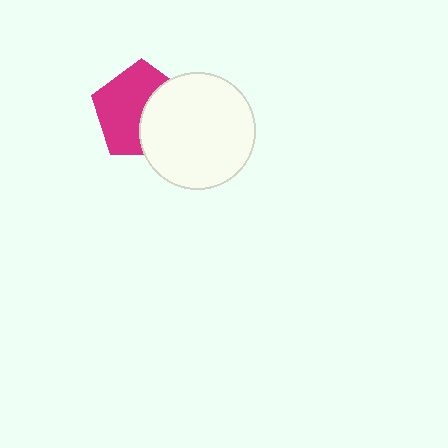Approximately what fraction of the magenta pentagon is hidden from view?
Roughly 42% of the magenta pentagon is hidden behind the white circle.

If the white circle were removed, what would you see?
You would see the complete magenta pentagon.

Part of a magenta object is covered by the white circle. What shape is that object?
It is a pentagon.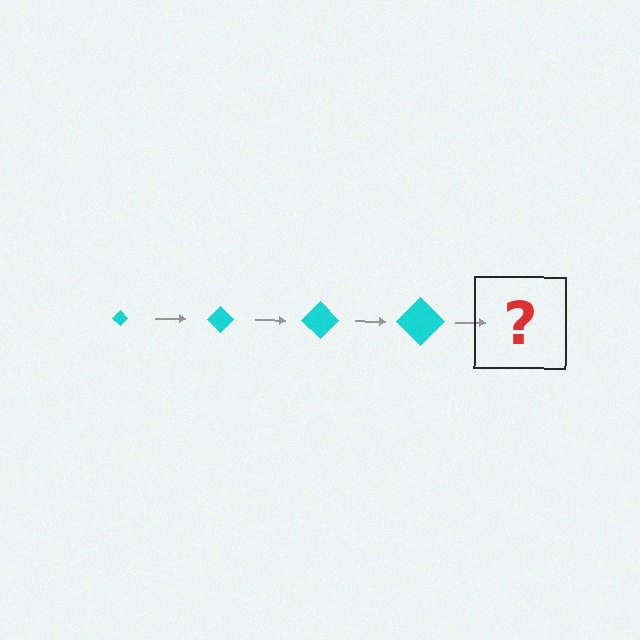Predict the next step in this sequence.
The next step is a cyan diamond, larger than the previous one.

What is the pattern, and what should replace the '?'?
The pattern is that the diamond gets progressively larger each step. The '?' should be a cyan diamond, larger than the previous one.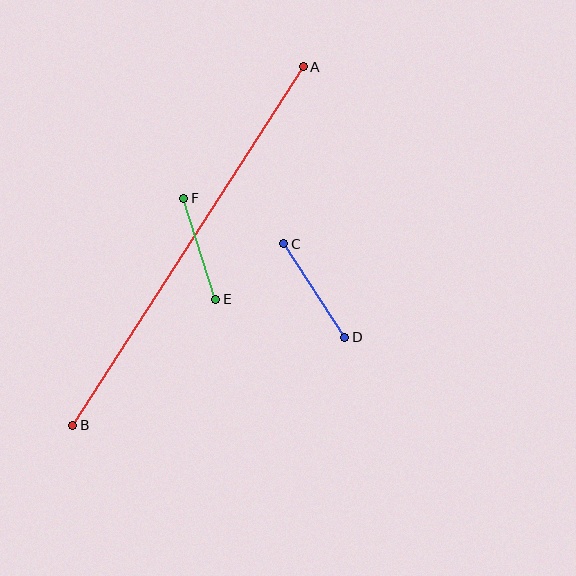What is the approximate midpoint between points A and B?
The midpoint is at approximately (188, 246) pixels.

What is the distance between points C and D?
The distance is approximately 112 pixels.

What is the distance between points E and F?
The distance is approximately 106 pixels.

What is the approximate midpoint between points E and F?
The midpoint is at approximately (200, 249) pixels.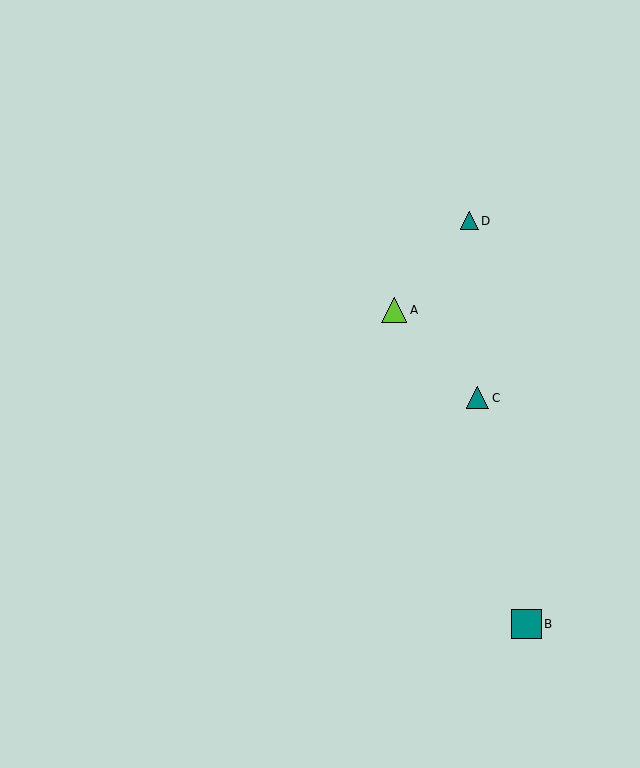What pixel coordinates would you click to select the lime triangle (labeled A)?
Click at (394, 310) to select the lime triangle A.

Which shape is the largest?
The teal square (labeled B) is the largest.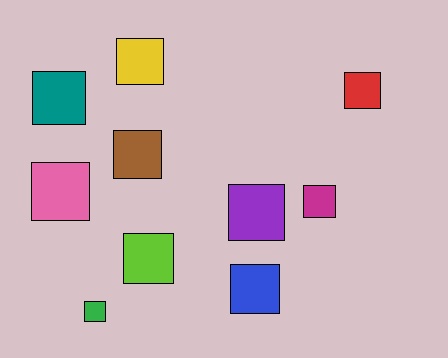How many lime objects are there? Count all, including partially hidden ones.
There is 1 lime object.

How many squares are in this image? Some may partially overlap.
There are 10 squares.